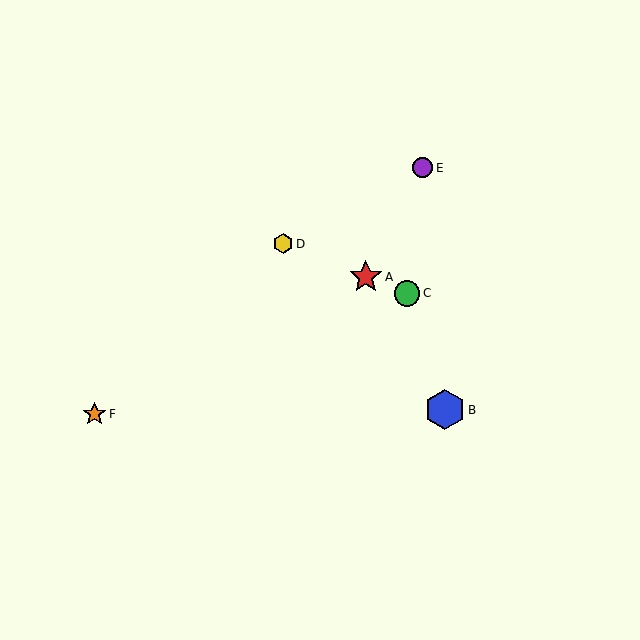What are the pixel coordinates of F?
Object F is at (94, 414).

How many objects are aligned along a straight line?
3 objects (A, C, D) are aligned along a straight line.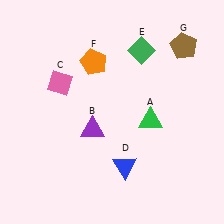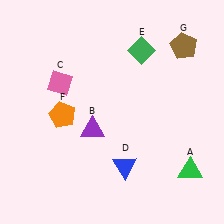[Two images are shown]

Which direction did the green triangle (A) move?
The green triangle (A) moved down.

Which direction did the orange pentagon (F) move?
The orange pentagon (F) moved down.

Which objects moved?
The objects that moved are: the green triangle (A), the orange pentagon (F).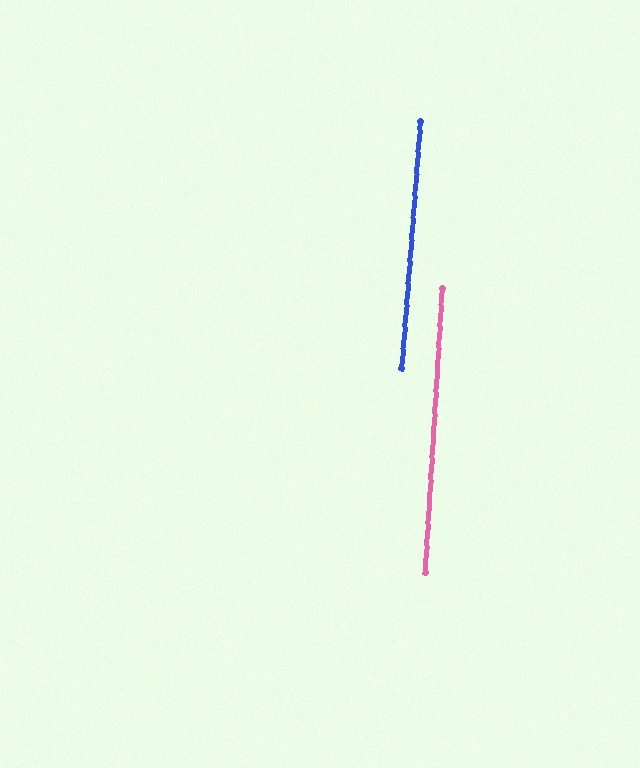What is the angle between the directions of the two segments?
Approximately 1 degree.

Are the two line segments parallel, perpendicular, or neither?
Parallel — their directions differ by only 1.0°.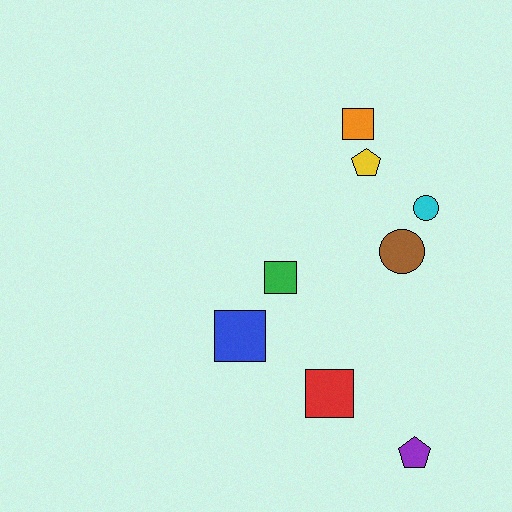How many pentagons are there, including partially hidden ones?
There are 2 pentagons.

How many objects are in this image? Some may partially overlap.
There are 8 objects.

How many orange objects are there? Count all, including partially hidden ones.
There is 1 orange object.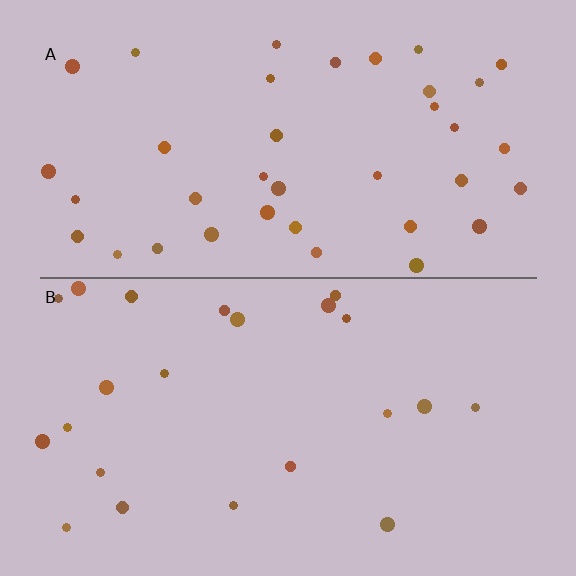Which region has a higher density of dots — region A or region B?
A (the top).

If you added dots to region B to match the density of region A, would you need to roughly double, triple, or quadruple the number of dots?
Approximately double.